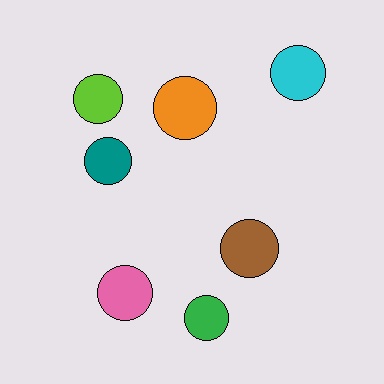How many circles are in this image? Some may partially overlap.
There are 7 circles.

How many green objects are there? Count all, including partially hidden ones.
There is 1 green object.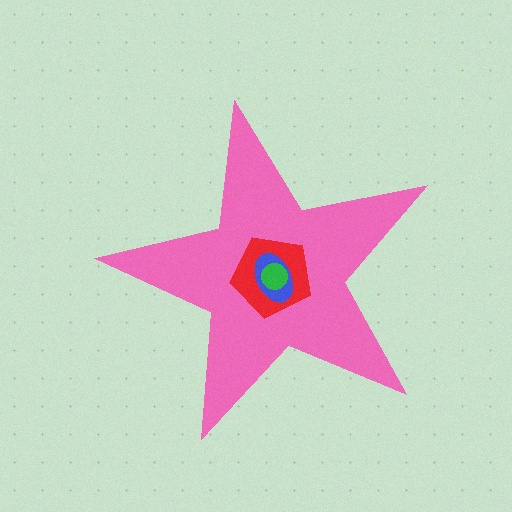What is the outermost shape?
The pink star.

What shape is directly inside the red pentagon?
The blue ellipse.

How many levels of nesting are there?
4.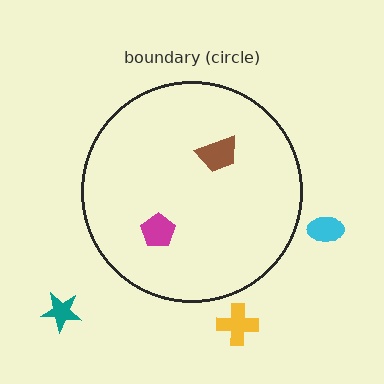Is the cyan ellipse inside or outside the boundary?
Outside.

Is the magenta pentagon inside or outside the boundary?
Inside.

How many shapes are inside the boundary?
2 inside, 3 outside.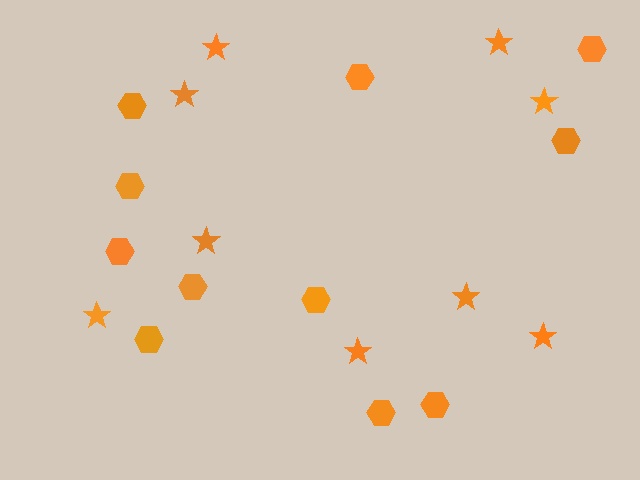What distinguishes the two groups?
There are 2 groups: one group of stars (9) and one group of hexagons (11).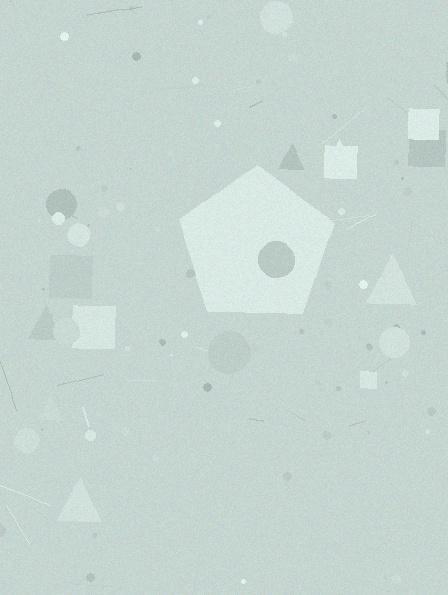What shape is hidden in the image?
A pentagon is hidden in the image.